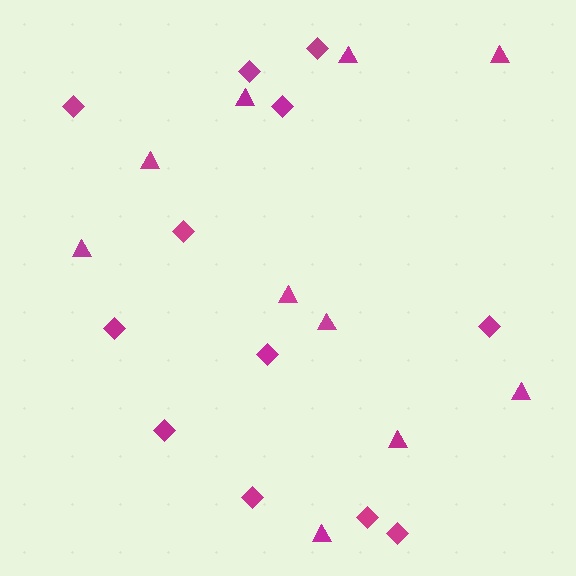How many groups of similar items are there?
There are 2 groups: one group of diamonds (12) and one group of triangles (10).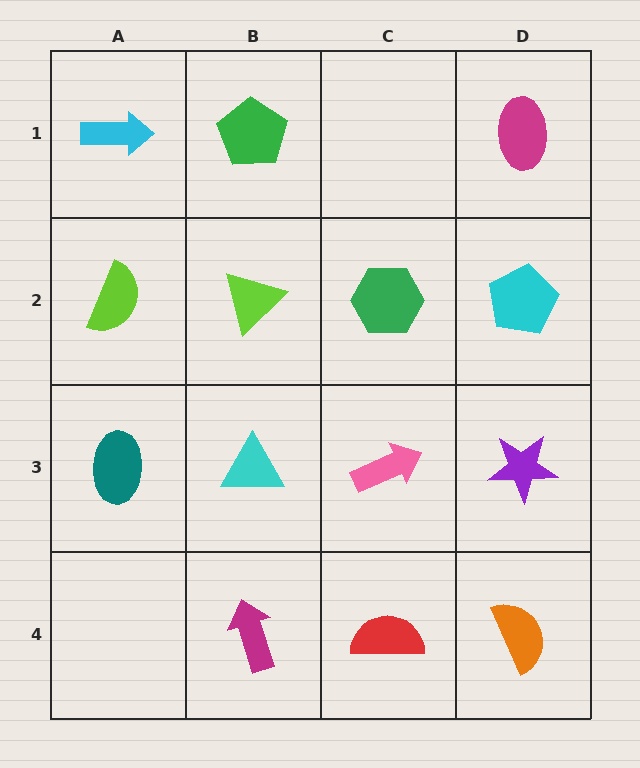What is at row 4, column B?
A magenta arrow.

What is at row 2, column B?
A lime triangle.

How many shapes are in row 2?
4 shapes.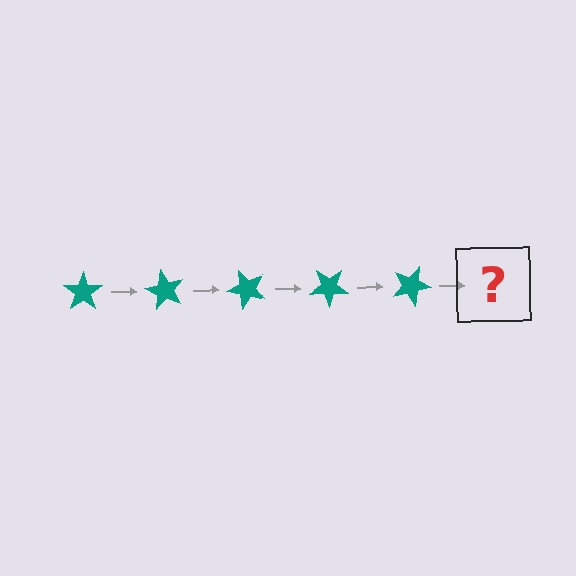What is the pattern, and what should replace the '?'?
The pattern is that the star rotates 60 degrees each step. The '?' should be a teal star rotated 300 degrees.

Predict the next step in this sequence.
The next step is a teal star rotated 300 degrees.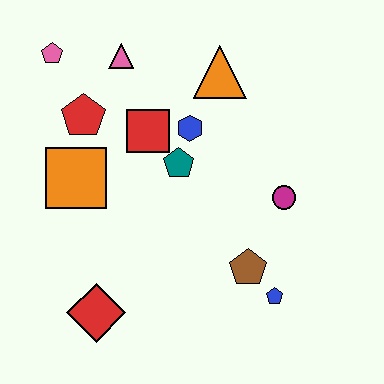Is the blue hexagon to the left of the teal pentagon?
No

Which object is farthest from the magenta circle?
The pink pentagon is farthest from the magenta circle.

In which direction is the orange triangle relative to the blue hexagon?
The orange triangle is above the blue hexagon.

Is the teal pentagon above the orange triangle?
No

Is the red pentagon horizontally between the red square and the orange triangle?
No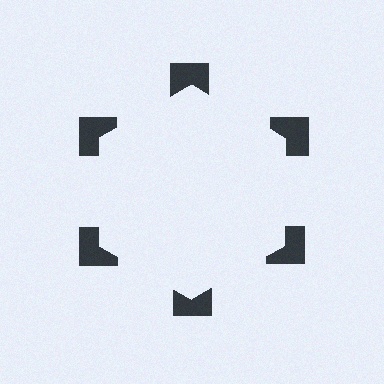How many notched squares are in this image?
There are 6 — one at each vertex of the illusory hexagon.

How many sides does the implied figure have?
6 sides.